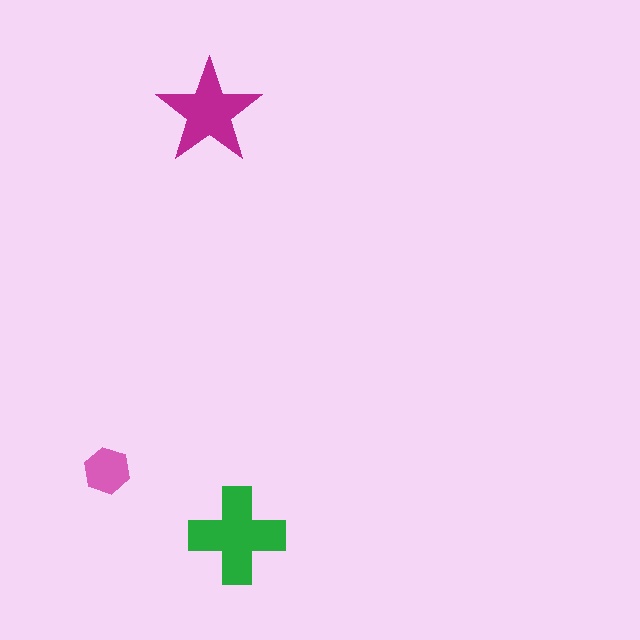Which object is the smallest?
The pink hexagon.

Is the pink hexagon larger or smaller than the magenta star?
Smaller.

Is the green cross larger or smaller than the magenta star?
Larger.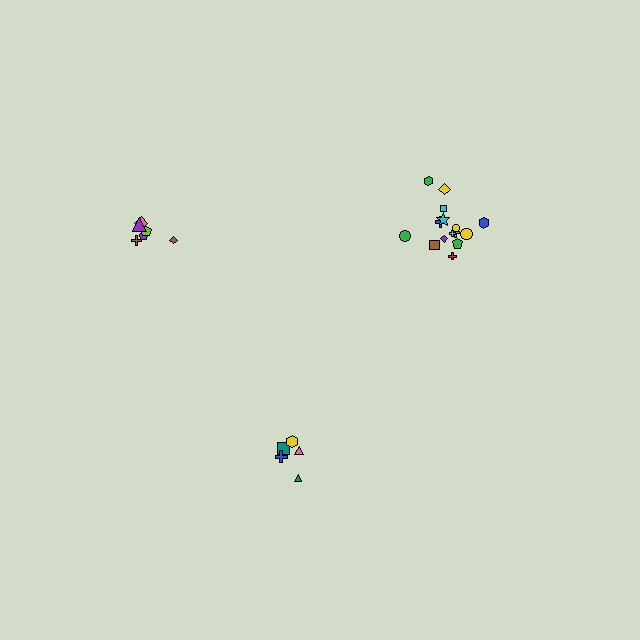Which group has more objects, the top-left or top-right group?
The top-right group.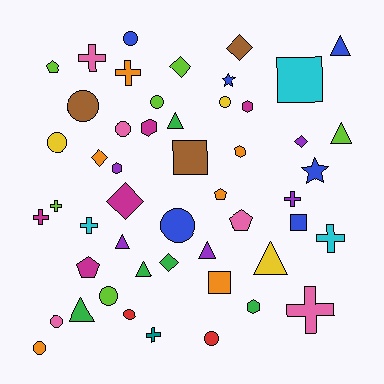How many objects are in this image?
There are 50 objects.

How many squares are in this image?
There are 4 squares.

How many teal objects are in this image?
There is 1 teal object.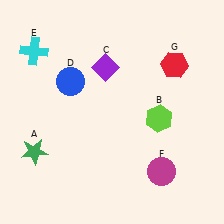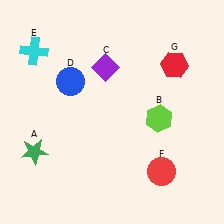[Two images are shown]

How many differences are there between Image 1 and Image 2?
There is 1 difference between the two images.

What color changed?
The circle (F) changed from magenta in Image 1 to red in Image 2.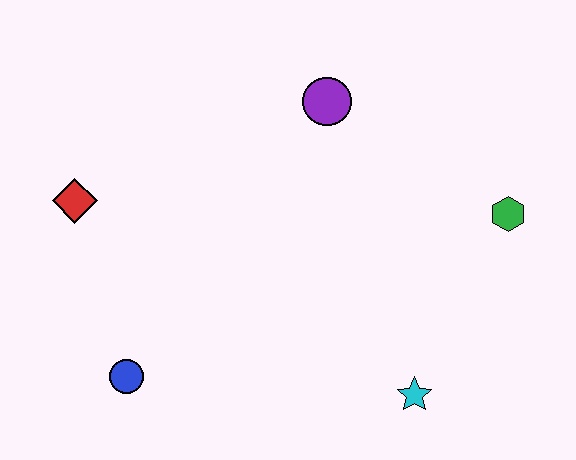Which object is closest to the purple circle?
The green hexagon is closest to the purple circle.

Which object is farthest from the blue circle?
The green hexagon is farthest from the blue circle.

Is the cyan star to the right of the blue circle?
Yes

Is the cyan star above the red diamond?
No